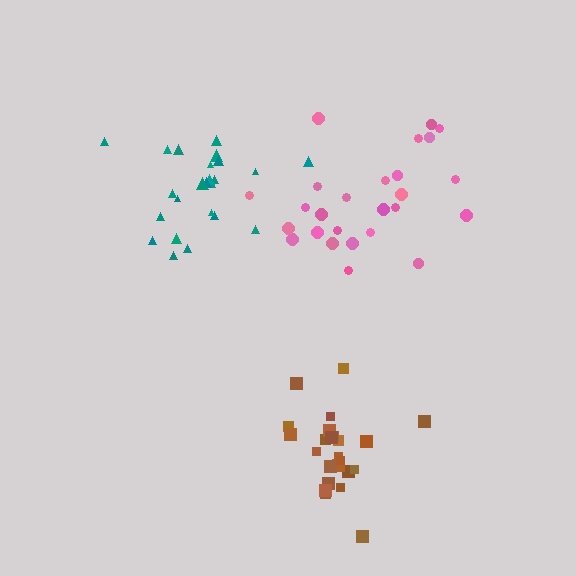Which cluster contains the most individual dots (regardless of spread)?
Pink (26).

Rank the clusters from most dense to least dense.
brown, pink, teal.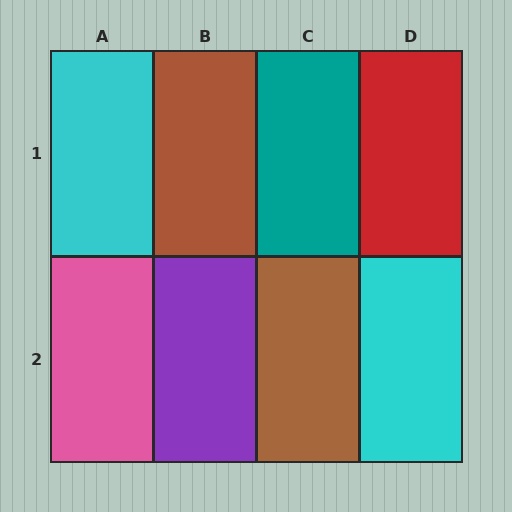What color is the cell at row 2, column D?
Cyan.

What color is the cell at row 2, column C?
Brown.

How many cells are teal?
1 cell is teal.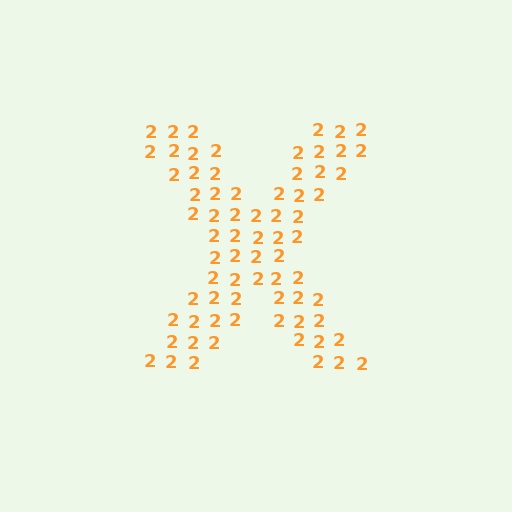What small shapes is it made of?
It is made of small digit 2's.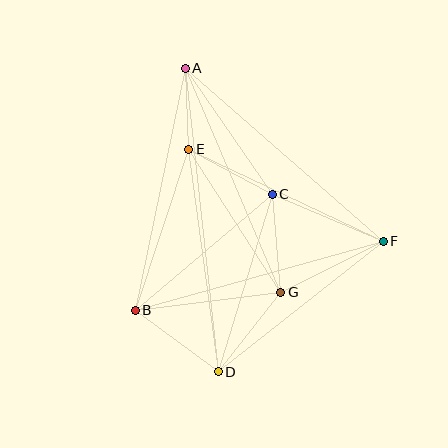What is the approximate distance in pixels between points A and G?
The distance between A and G is approximately 244 pixels.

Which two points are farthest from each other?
Points A and D are farthest from each other.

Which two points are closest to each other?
Points A and E are closest to each other.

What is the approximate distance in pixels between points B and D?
The distance between B and D is approximately 103 pixels.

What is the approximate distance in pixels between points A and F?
The distance between A and F is approximately 263 pixels.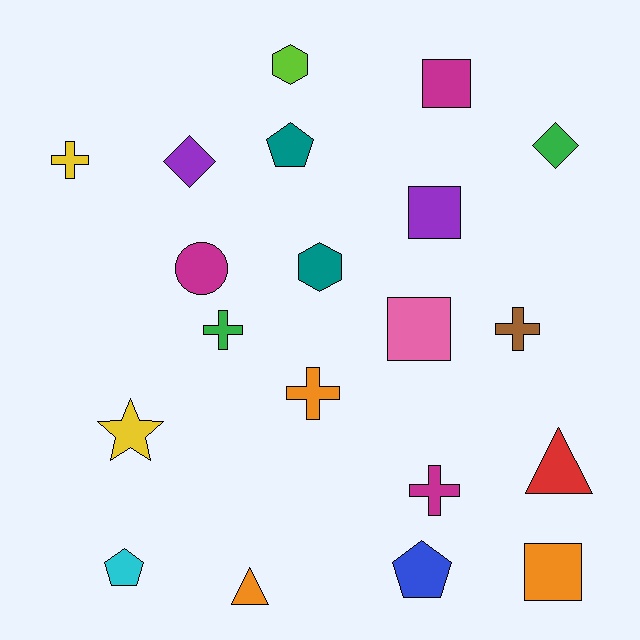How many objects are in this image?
There are 20 objects.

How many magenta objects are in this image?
There are 3 magenta objects.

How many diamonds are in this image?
There are 2 diamonds.